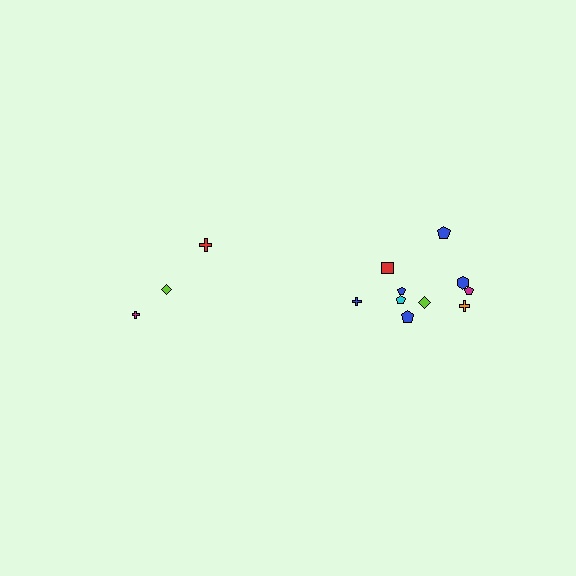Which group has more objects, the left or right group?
The right group.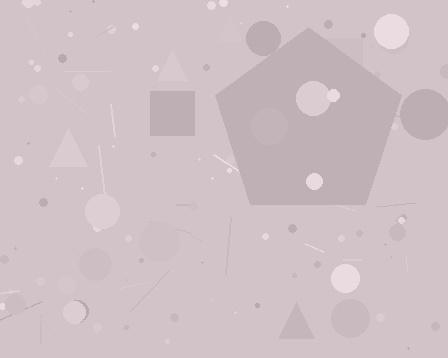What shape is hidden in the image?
A pentagon is hidden in the image.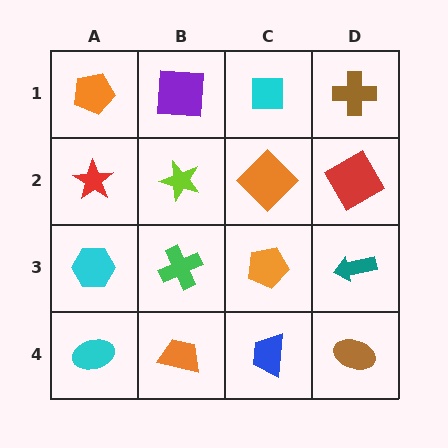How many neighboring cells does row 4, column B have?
3.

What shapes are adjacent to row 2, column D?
A brown cross (row 1, column D), a teal arrow (row 3, column D), an orange diamond (row 2, column C).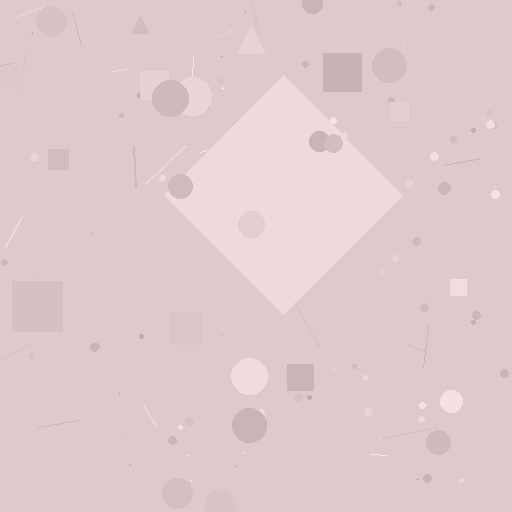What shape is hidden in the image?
A diamond is hidden in the image.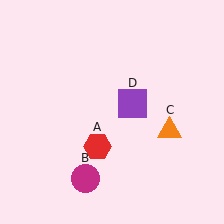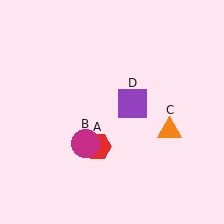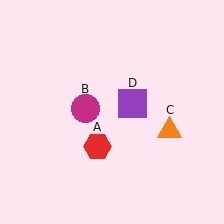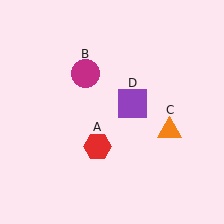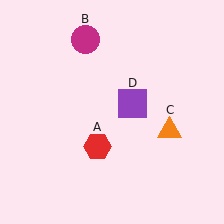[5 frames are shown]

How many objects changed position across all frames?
1 object changed position: magenta circle (object B).